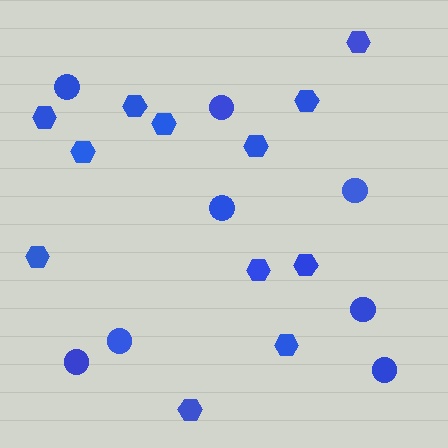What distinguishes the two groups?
There are 2 groups: one group of hexagons (12) and one group of circles (8).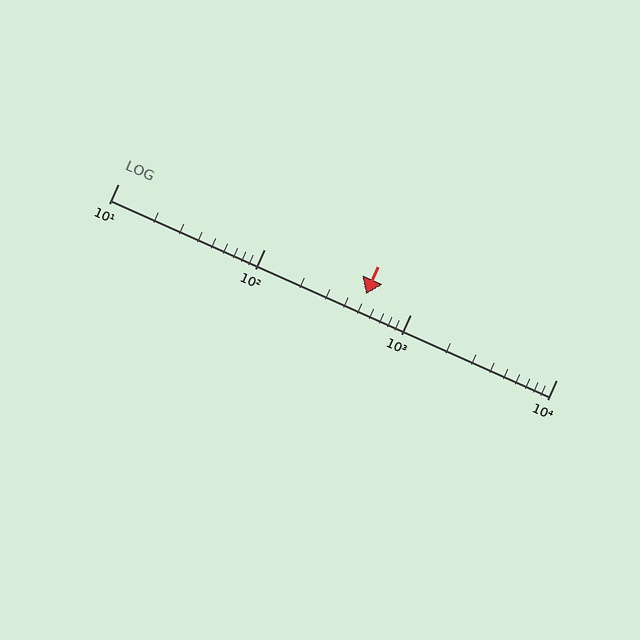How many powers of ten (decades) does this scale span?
The scale spans 3 decades, from 10 to 10000.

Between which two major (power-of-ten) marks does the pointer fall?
The pointer is between 100 and 1000.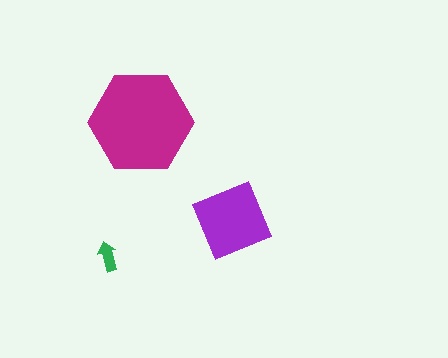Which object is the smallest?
The green arrow.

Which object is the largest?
The magenta hexagon.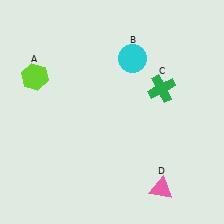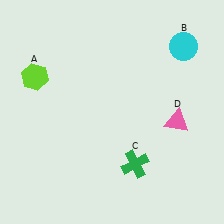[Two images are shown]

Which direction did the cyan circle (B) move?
The cyan circle (B) moved right.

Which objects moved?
The objects that moved are: the cyan circle (B), the green cross (C), the pink triangle (D).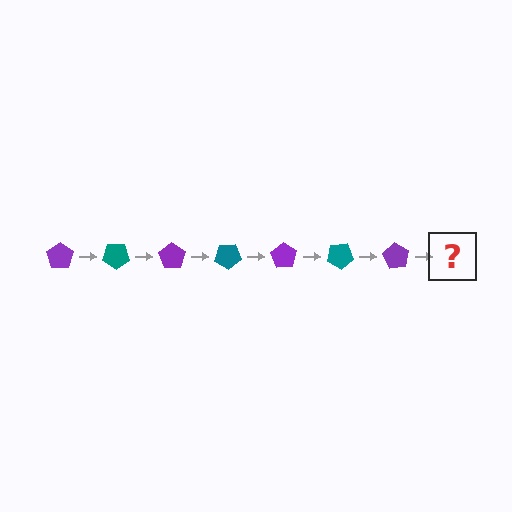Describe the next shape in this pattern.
It should be a teal pentagon, rotated 245 degrees from the start.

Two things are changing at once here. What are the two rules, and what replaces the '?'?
The two rules are that it rotates 35 degrees each step and the color cycles through purple and teal. The '?' should be a teal pentagon, rotated 245 degrees from the start.